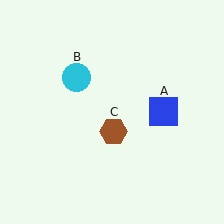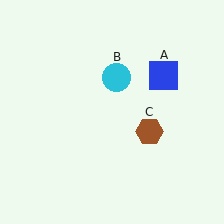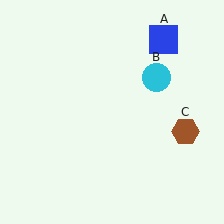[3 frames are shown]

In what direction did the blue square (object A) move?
The blue square (object A) moved up.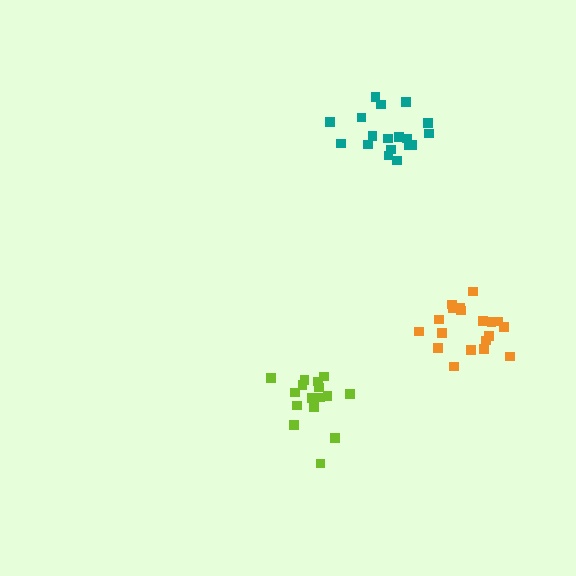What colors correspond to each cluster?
The clusters are colored: lime, orange, teal.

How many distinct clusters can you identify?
There are 3 distinct clusters.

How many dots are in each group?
Group 1: 17 dots, Group 2: 19 dots, Group 3: 18 dots (54 total).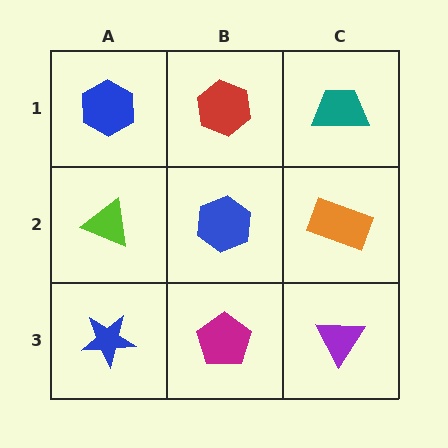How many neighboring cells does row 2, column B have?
4.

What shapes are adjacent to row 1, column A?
A lime triangle (row 2, column A), a red hexagon (row 1, column B).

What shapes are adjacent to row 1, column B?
A blue hexagon (row 2, column B), a blue hexagon (row 1, column A), a teal trapezoid (row 1, column C).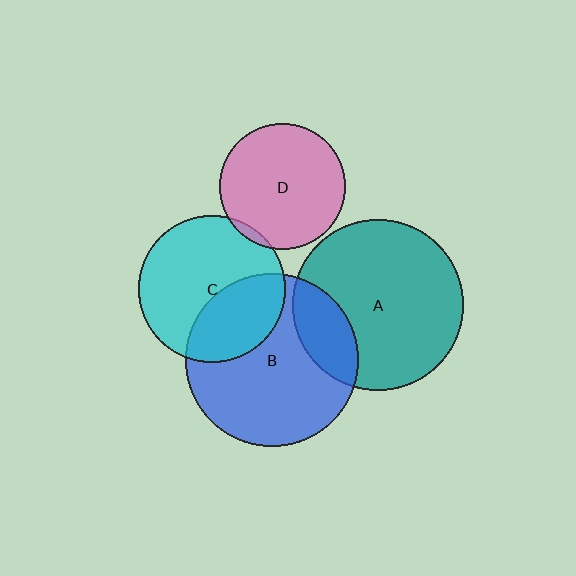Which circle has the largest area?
Circle B (blue).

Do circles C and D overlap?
Yes.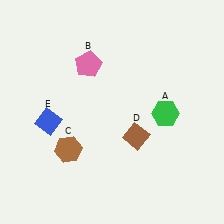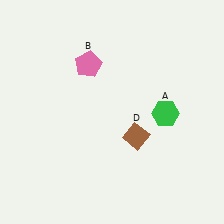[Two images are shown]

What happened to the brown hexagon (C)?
The brown hexagon (C) was removed in Image 2. It was in the bottom-left area of Image 1.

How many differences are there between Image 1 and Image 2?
There are 2 differences between the two images.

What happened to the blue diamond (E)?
The blue diamond (E) was removed in Image 2. It was in the bottom-left area of Image 1.